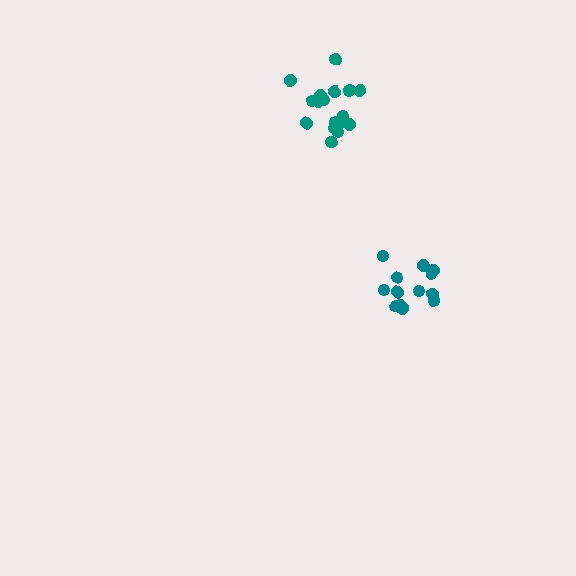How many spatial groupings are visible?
There are 2 spatial groupings.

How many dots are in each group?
Group 1: 17 dots, Group 2: 13 dots (30 total).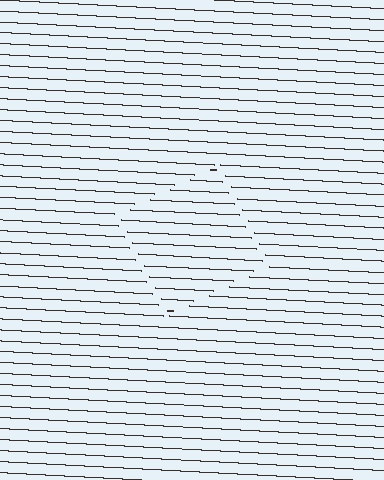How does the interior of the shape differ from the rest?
The interior of the shape contains the same grating, shifted by half a period — the contour is defined by the phase discontinuity where line-ends from the inner and outer gratings abut.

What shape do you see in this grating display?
An illusory square. The interior of the shape contains the same grating, shifted by half a period — the contour is defined by the phase discontinuity where line-ends from the inner and outer gratings abut.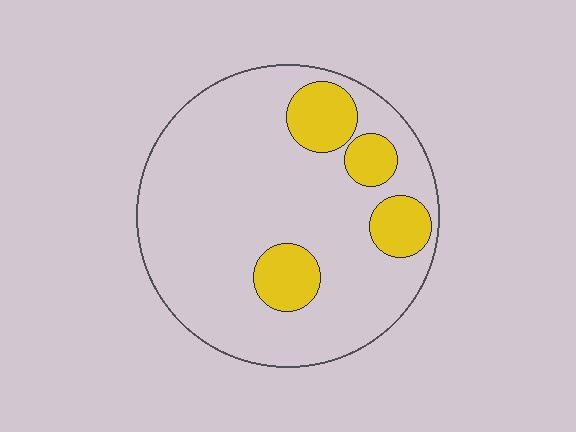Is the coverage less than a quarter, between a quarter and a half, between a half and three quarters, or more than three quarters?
Less than a quarter.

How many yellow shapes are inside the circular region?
4.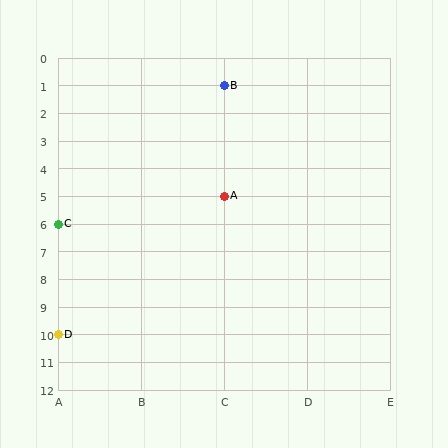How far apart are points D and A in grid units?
Points D and A are 2 columns and 5 rows apart (about 5.4 grid units diagonally).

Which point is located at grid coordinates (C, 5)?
Point A is at (C, 5).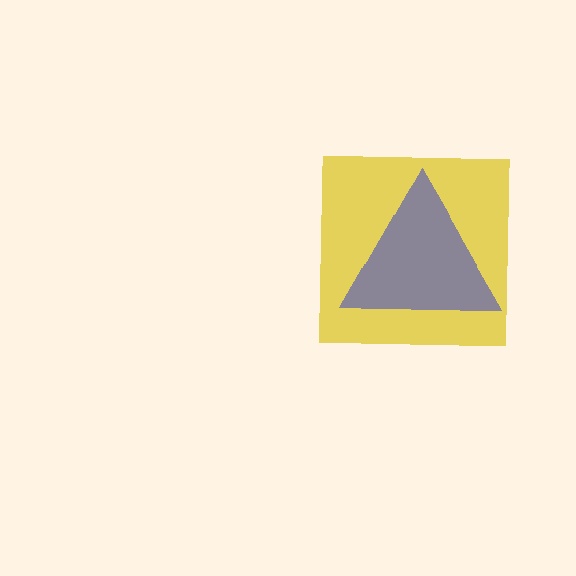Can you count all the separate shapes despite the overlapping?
Yes, there are 2 separate shapes.